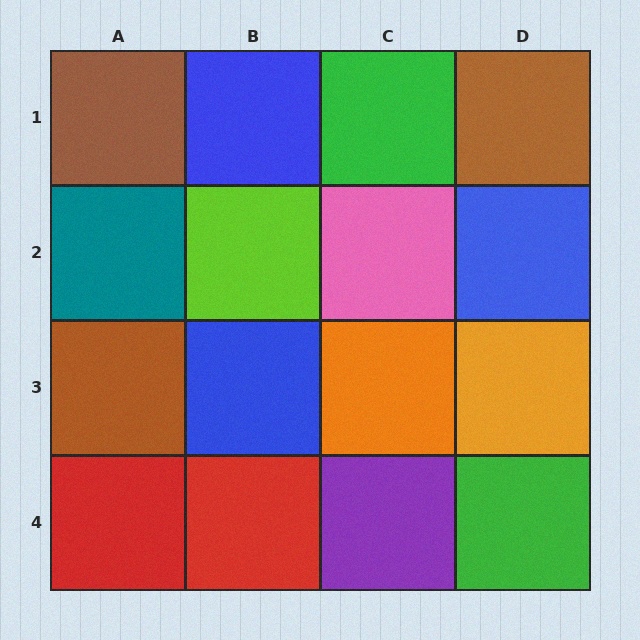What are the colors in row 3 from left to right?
Brown, blue, orange, orange.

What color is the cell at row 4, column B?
Red.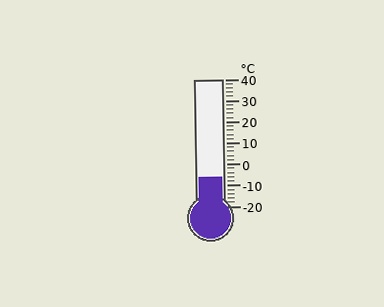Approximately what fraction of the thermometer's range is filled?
The thermometer is filled to approximately 25% of its range.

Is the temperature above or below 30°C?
The temperature is below 30°C.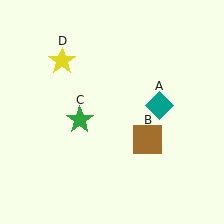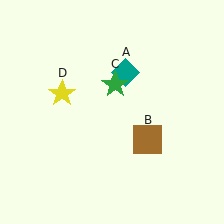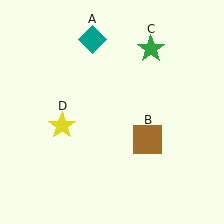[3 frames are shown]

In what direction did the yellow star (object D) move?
The yellow star (object D) moved down.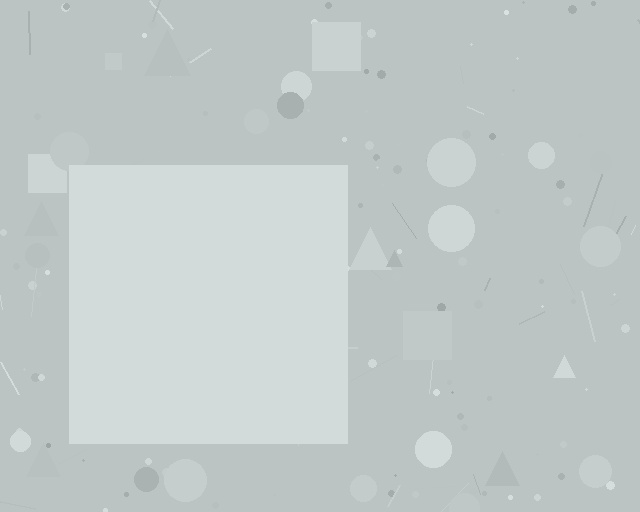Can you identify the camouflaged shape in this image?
The camouflaged shape is a square.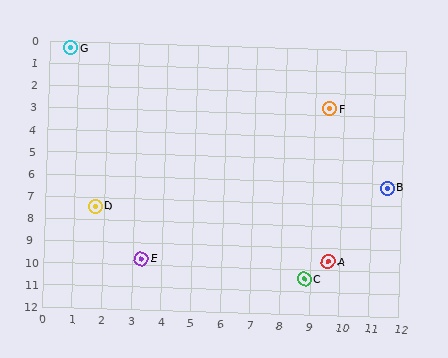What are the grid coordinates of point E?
Point E is at approximately (3.3, 9.7).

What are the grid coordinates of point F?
Point F is at approximately (9.5, 2.7).